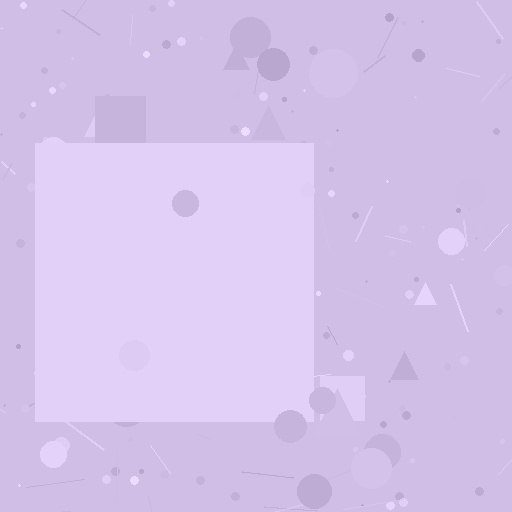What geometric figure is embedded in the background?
A square is embedded in the background.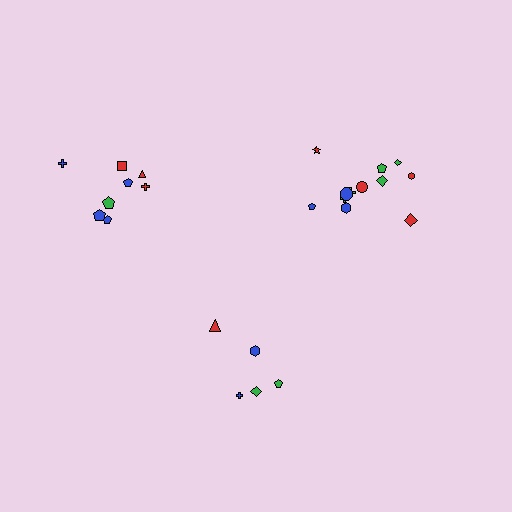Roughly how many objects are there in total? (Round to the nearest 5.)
Roughly 25 objects in total.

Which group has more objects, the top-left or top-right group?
The top-right group.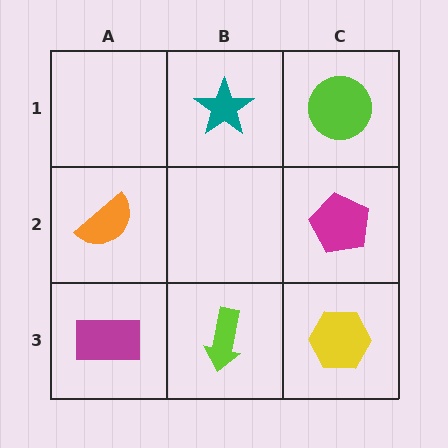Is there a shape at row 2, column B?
No, that cell is empty.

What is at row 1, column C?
A lime circle.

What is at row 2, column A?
An orange semicircle.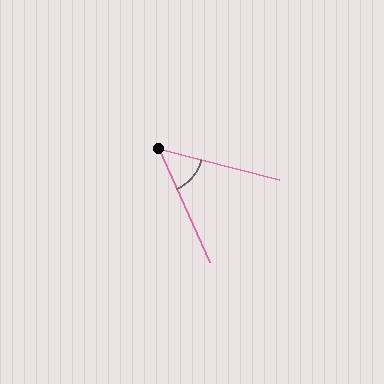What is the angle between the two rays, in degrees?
Approximately 51 degrees.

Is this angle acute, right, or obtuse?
It is acute.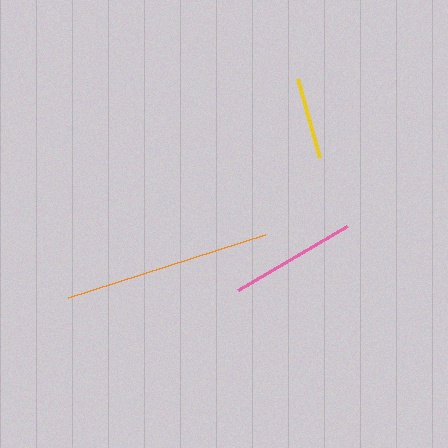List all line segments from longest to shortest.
From longest to shortest: orange, pink, yellow.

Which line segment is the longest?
The orange line is the longest at approximately 207 pixels.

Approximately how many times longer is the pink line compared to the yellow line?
The pink line is approximately 1.5 times the length of the yellow line.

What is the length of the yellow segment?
The yellow segment is approximately 82 pixels long.